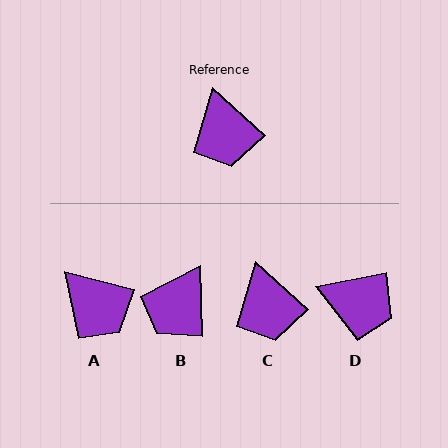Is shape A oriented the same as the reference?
No, it is off by about 28 degrees.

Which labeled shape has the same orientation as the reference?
C.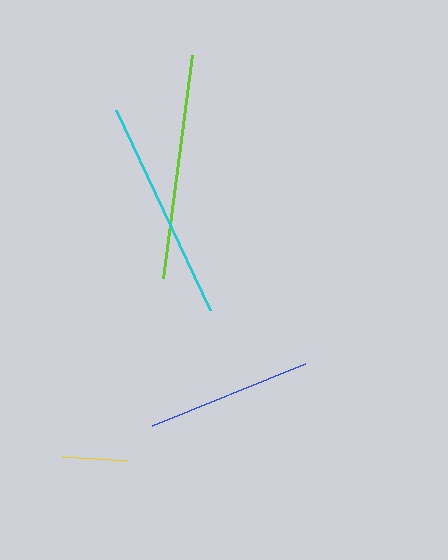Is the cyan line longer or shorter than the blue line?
The cyan line is longer than the blue line.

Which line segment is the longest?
The lime line is the longest at approximately 225 pixels.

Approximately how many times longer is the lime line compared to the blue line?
The lime line is approximately 1.4 times the length of the blue line.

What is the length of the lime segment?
The lime segment is approximately 225 pixels long.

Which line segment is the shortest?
The yellow line is the shortest at approximately 65 pixels.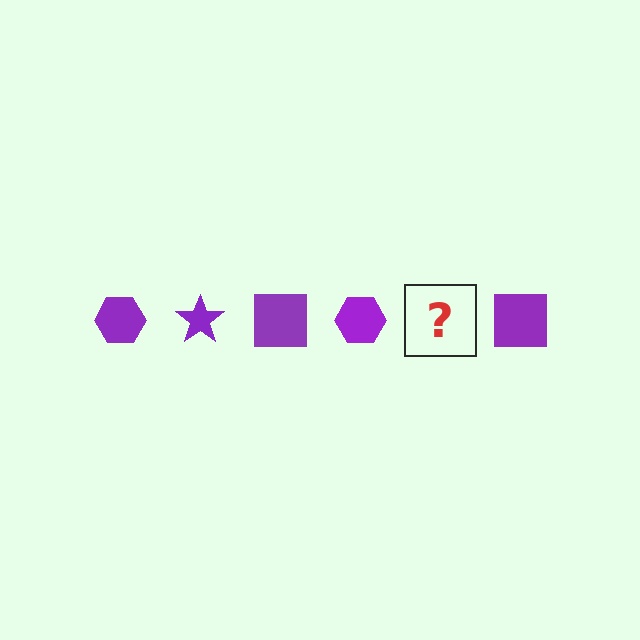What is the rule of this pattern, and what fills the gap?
The rule is that the pattern cycles through hexagon, star, square shapes in purple. The gap should be filled with a purple star.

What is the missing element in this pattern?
The missing element is a purple star.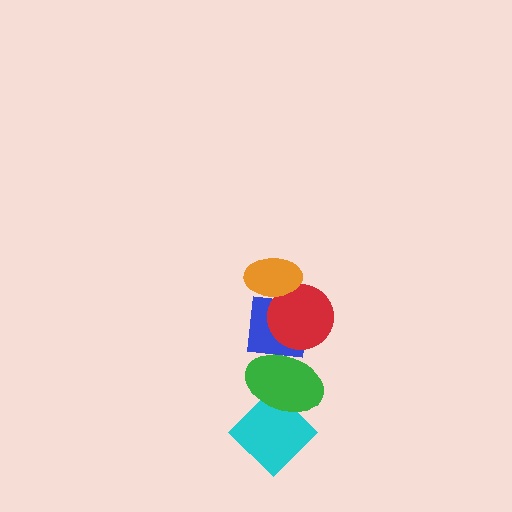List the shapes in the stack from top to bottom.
From top to bottom: the orange ellipse, the red circle, the blue square, the green ellipse, the cyan diamond.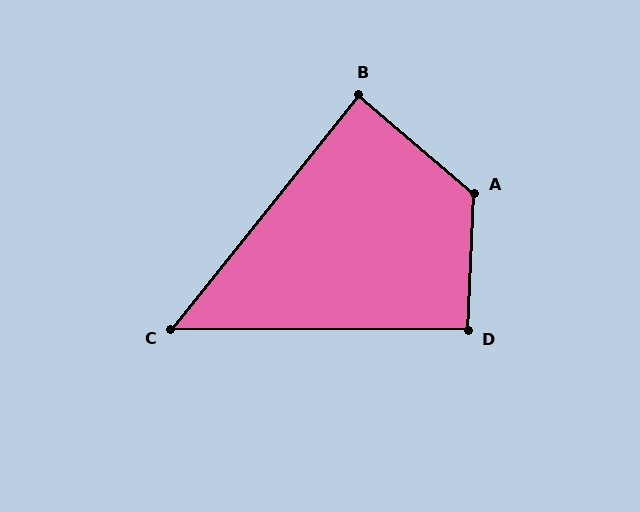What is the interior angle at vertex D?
Approximately 92 degrees (approximately right).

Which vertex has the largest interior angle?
A, at approximately 128 degrees.